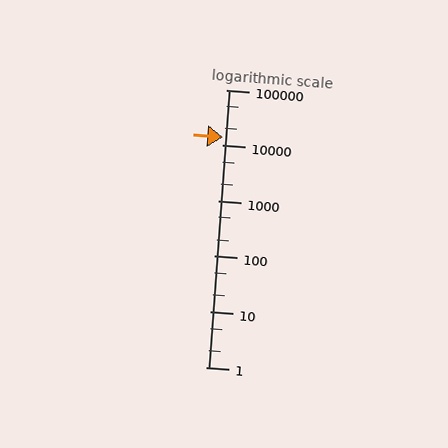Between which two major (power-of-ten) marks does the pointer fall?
The pointer is between 10000 and 100000.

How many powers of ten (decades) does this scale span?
The scale spans 5 decades, from 1 to 100000.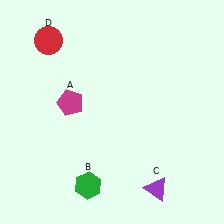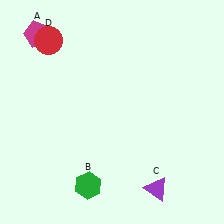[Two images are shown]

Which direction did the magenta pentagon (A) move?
The magenta pentagon (A) moved up.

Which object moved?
The magenta pentagon (A) moved up.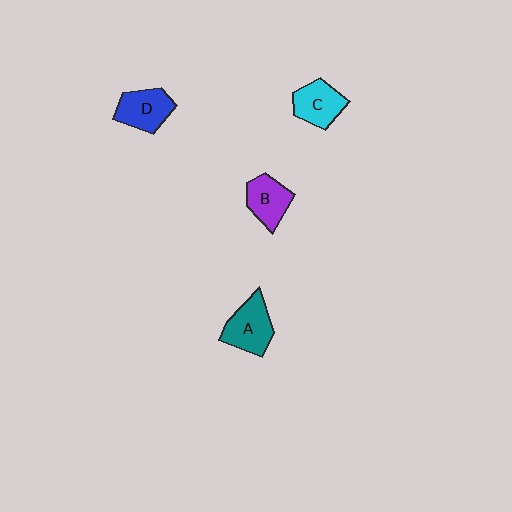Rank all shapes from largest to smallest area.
From largest to smallest: A (teal), D (blue), C (cyan), B (purple).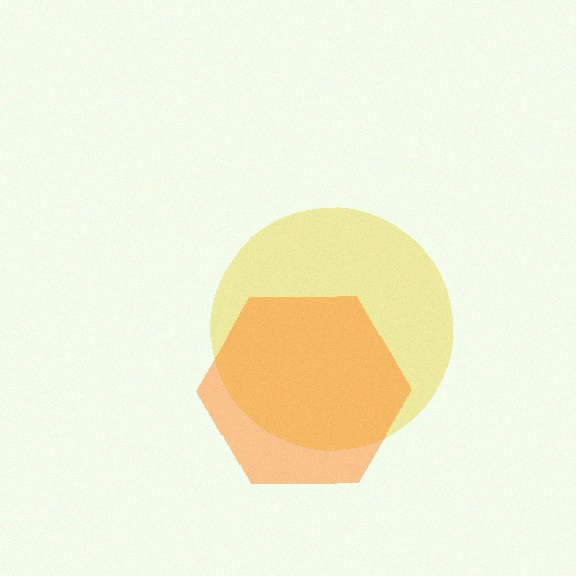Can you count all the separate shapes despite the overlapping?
Yes, there are 2 separate shapes.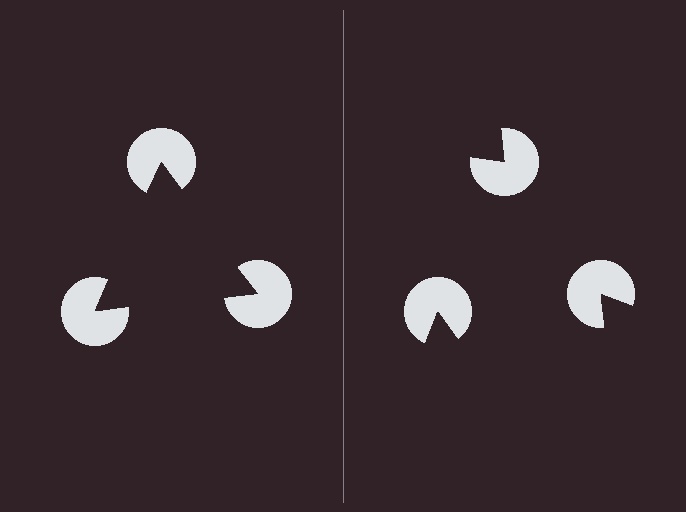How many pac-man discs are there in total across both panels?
6 — 3 on each side.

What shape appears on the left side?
An illusory triangle.